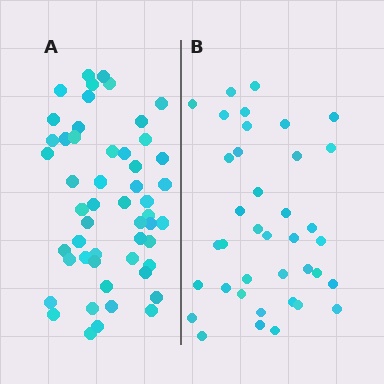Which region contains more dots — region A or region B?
Region A (the left region) has more dots.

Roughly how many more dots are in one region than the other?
Region A has approximately 15 more dots than region B.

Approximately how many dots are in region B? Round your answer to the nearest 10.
About 40 dots. (The exact count is 38, which rounds to 40.)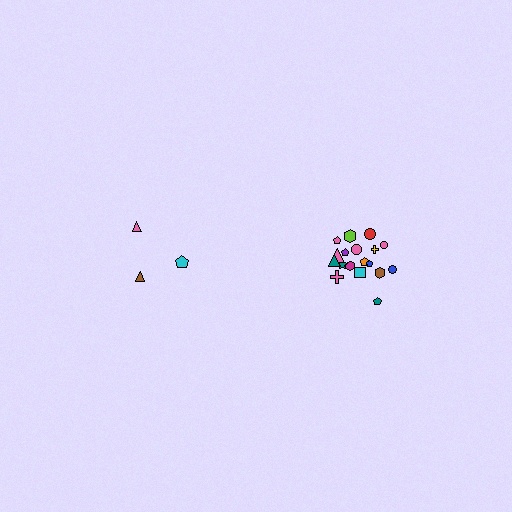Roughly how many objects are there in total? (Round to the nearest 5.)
Roughly 20 objects in total.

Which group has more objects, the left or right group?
The right group.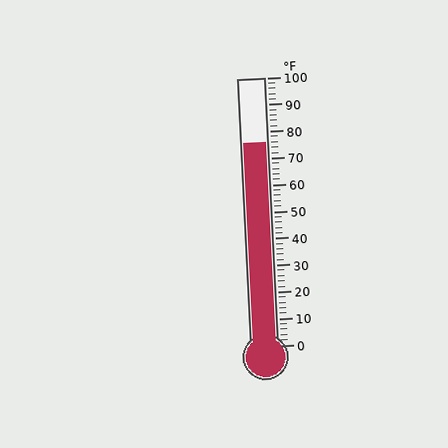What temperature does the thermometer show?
The thermometer shows approximately 76°F.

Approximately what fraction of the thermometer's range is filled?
The thermometer is filled to approximately 75% of its range.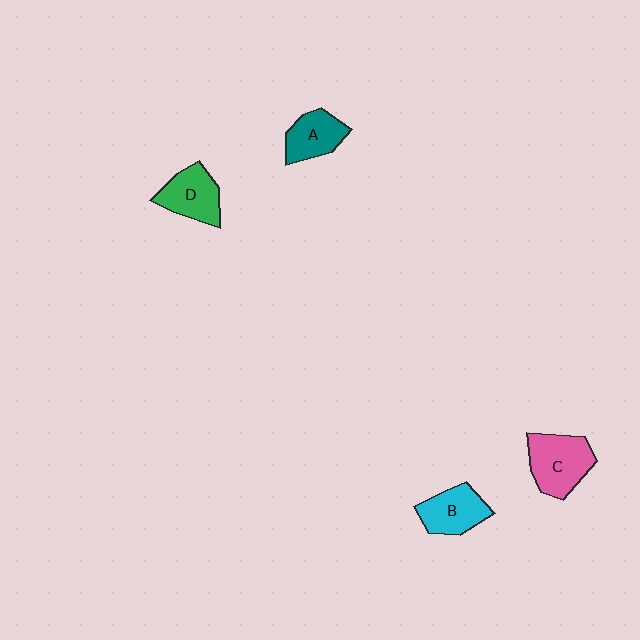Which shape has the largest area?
Shape C (pink).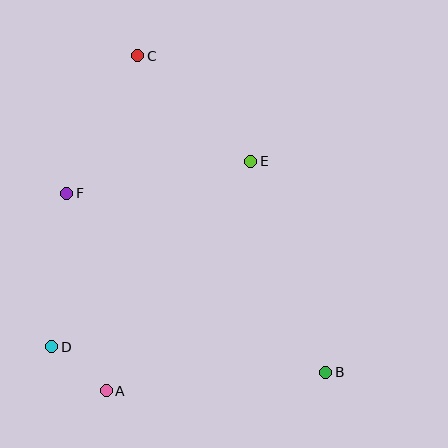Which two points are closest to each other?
Points A and D are closest to each other.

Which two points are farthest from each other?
Points B and C are farthest from each other.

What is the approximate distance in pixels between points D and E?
The distance between D and E is approximately 272 pixels.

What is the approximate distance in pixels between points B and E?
The distance between B and E is approximately 224 pixels.